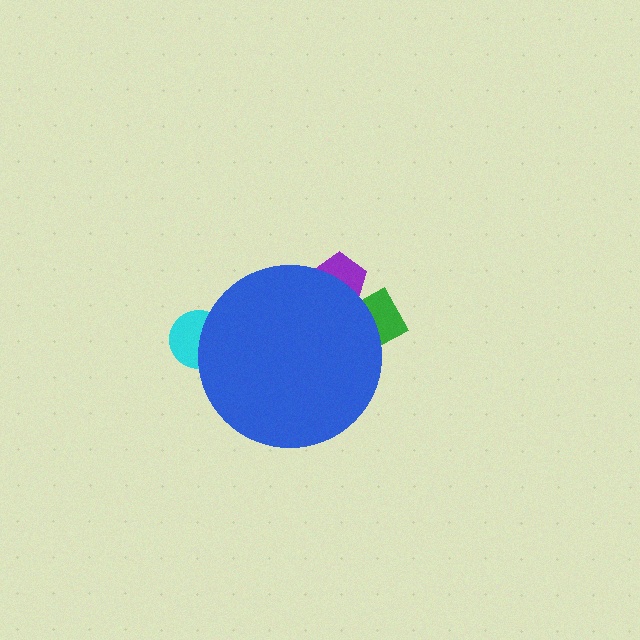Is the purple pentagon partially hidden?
Yes, the purple pentagon is partially hidden behind the blue circle.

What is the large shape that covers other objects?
A blue circle.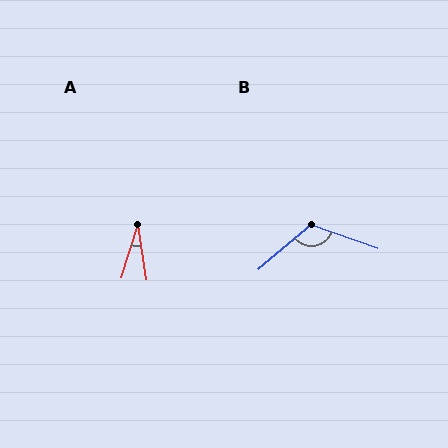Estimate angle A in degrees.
Approximately 26 degrees.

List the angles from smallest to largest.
A (26°), B (120°).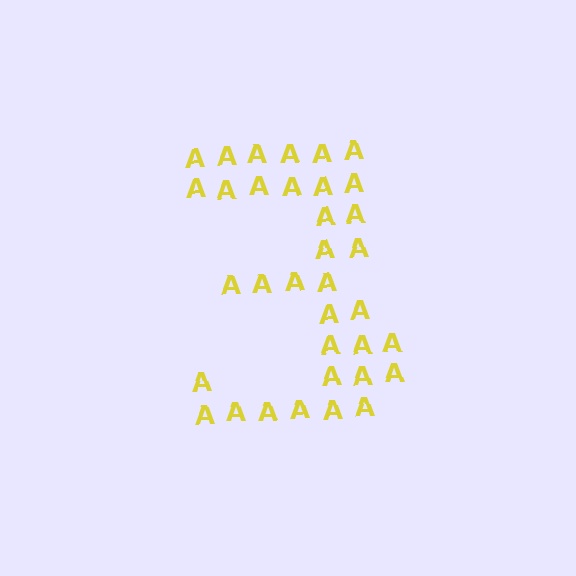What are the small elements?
The small elements are letter A's.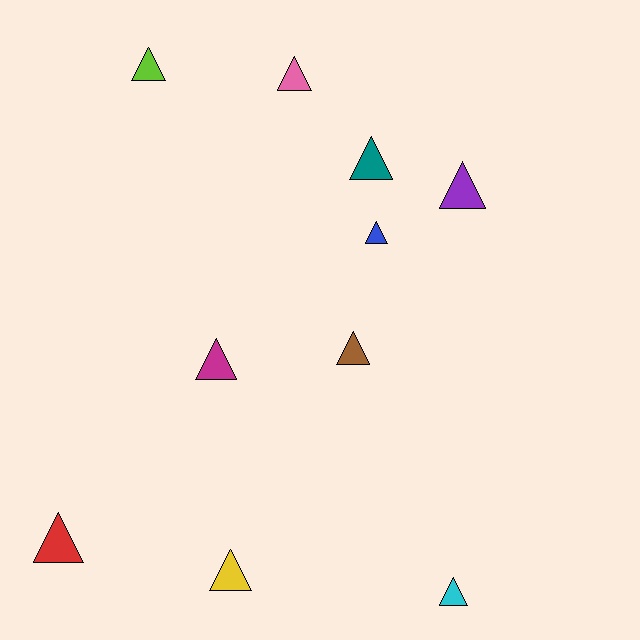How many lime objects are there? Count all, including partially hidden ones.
There is 1 lime object.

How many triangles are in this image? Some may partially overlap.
There are 10 triangles.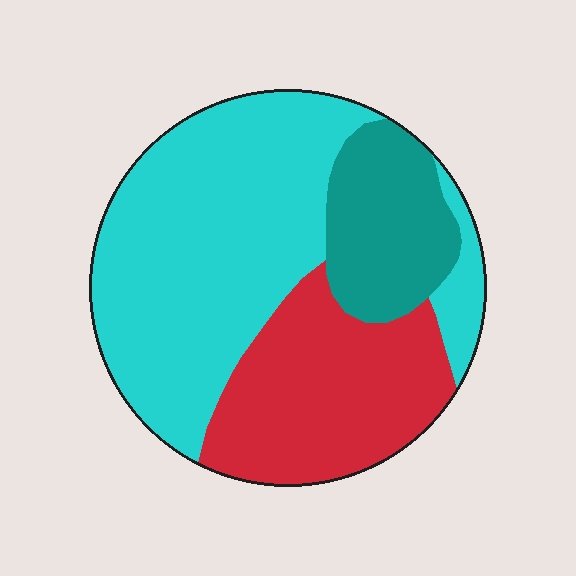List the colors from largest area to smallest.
From largest to smallest: cyan, red, teal.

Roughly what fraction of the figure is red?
Red covers around 30% of the figure.